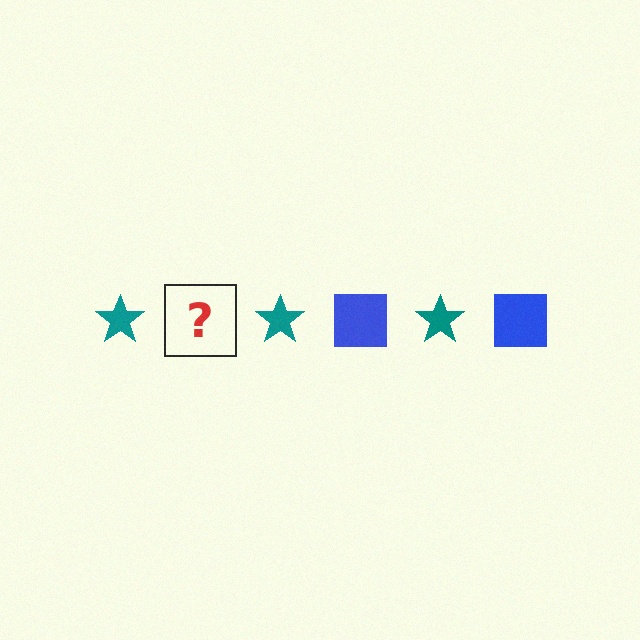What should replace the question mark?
The question mark should be replaced with a blue square.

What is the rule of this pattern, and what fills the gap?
The rule is that the pattern alternates between teal star and blue square. The gap should be filled with a blue square.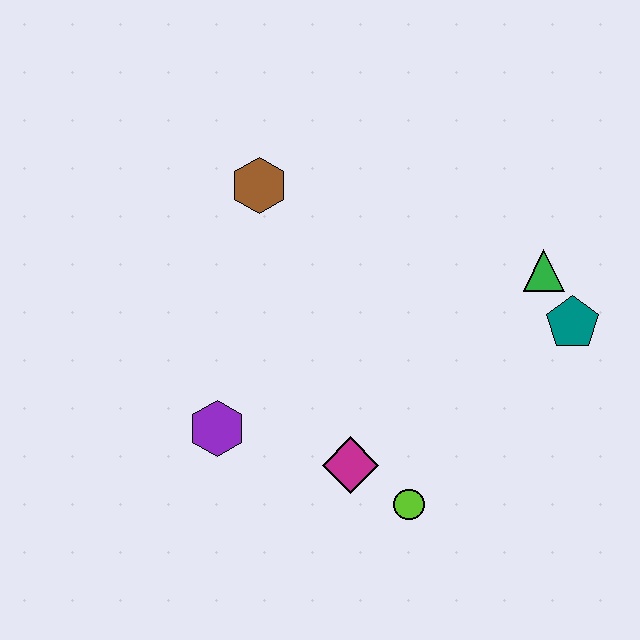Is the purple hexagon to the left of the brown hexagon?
Yes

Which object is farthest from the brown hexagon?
The lime circle is farthest from the brown hexagon.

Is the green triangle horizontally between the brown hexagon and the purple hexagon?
No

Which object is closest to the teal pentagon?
The green triangle is closest to the teal pentagon.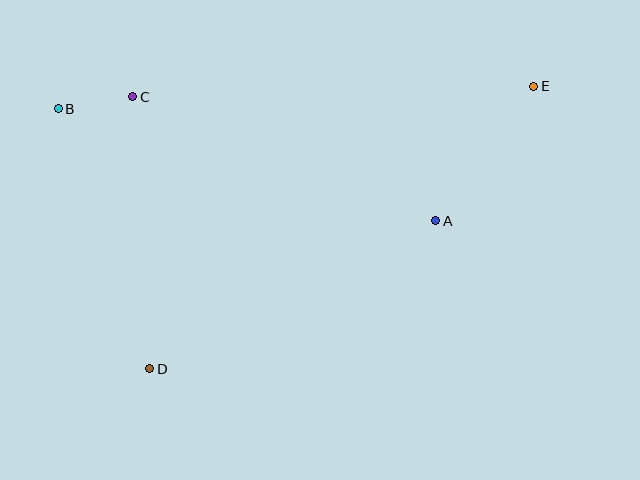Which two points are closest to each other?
Points B and C are closest to each other.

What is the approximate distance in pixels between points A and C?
The distance between A and C is approximately 328 pixels.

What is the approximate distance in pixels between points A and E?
The distance between A and E is approximately 166 pixels.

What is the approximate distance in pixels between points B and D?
The distance between B and D is approximately 276 pixels.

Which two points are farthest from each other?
Points D and E are farthest from each other.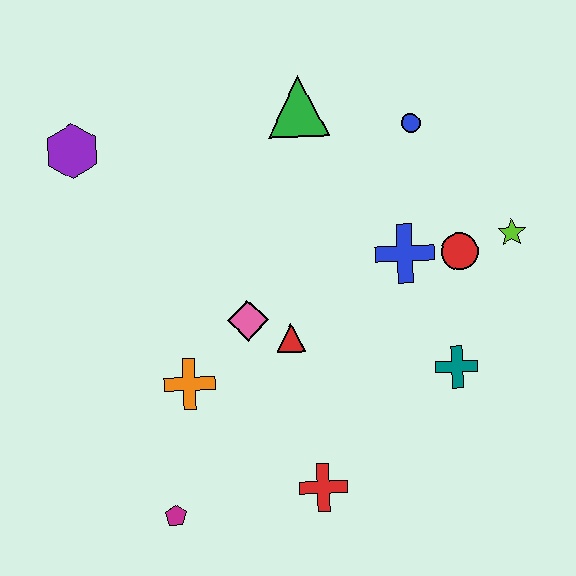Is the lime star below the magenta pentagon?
No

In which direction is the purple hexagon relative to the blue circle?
The purple hexagon is to the left of the blue circle.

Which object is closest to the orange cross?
The pink diamond is closest to the orange cross.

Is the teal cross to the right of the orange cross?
Yes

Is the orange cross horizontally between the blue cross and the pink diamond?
No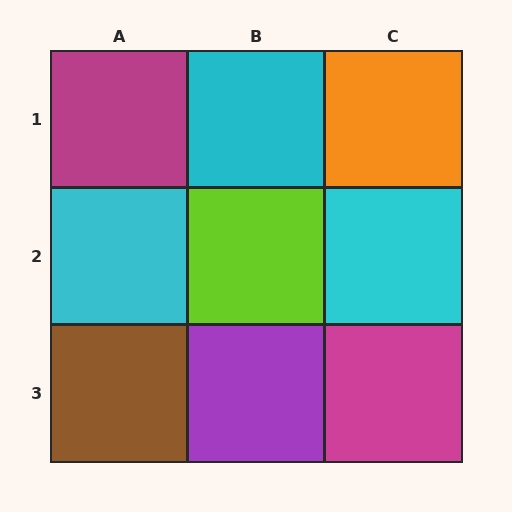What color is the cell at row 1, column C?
Orange.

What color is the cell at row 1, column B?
Cyan.